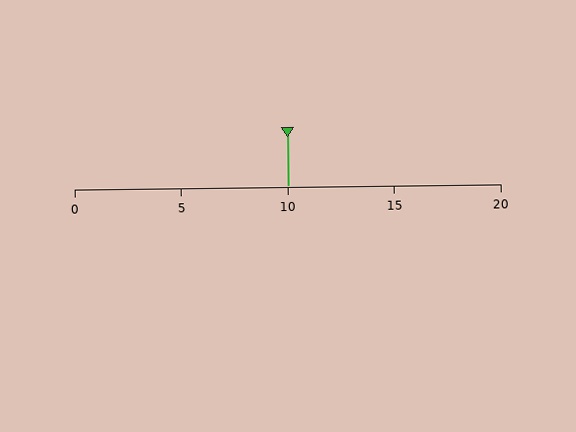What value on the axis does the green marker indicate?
The marker indicates approximately 10.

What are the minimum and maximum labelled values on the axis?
The axis runs from 0 to 20.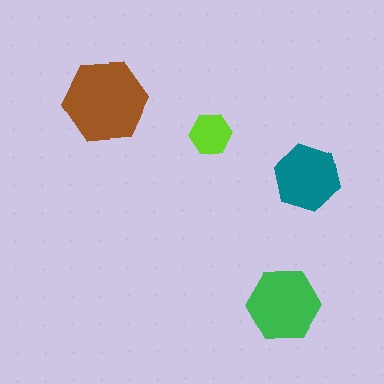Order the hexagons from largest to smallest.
the brown one, the green one, the teal one, the lime one.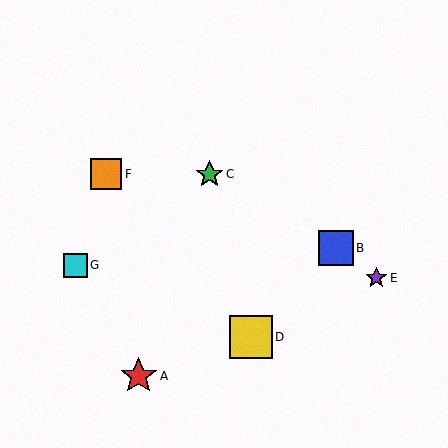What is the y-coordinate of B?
Object B is at y≈248.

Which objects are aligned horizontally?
Objects C, F are aligned horizontally.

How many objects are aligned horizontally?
2 objects (C, F) are aligned horizontally.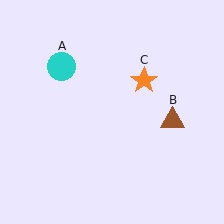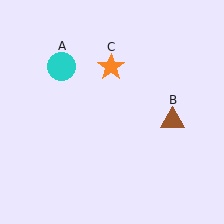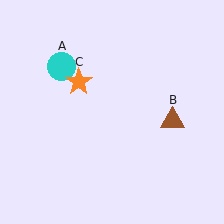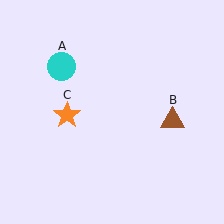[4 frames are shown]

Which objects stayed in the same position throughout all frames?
Cyan circle (object A) and brown triangle (object B) remained stationary.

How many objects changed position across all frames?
1 object changed position: orange star (object C).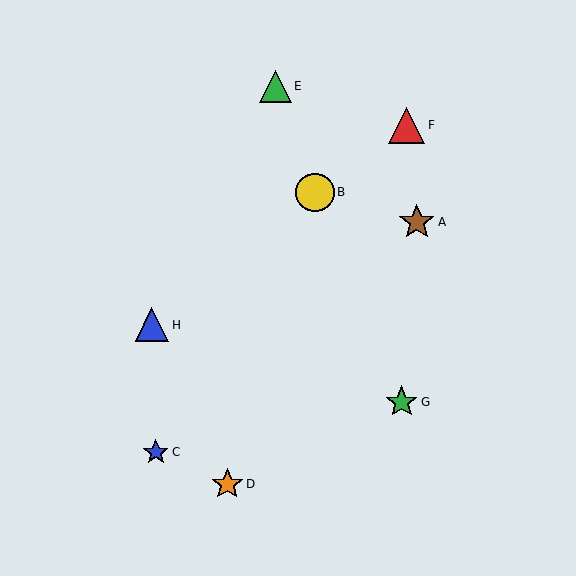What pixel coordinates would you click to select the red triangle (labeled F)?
Click at (406, 125) to select the red triangle F.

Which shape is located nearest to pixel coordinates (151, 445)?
The blue star (labeled C) at (156, 452) is nearest to that location.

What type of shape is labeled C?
Shape C is a blue star.